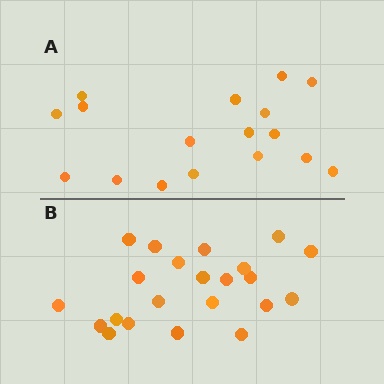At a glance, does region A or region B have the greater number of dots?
Region B (the bottom region) has more dots.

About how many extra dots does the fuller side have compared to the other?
Region B has about 5 more dots than region A.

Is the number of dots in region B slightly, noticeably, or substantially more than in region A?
Region B has noticeably more, but not dramatically so. The ratio is roughly 1.3 to 1.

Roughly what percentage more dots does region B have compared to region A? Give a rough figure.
About 30% more.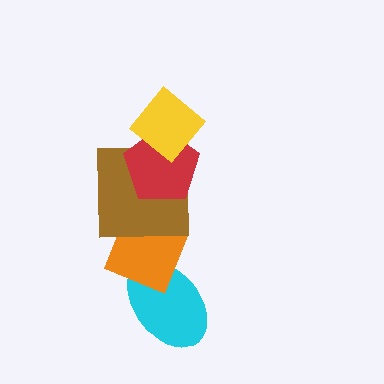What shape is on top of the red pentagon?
The yellow diamond is on top of the red pentagon.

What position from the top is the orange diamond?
The orange diamond is 4th from the top.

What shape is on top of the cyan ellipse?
The orange diamond is on top of the cyan ellipse.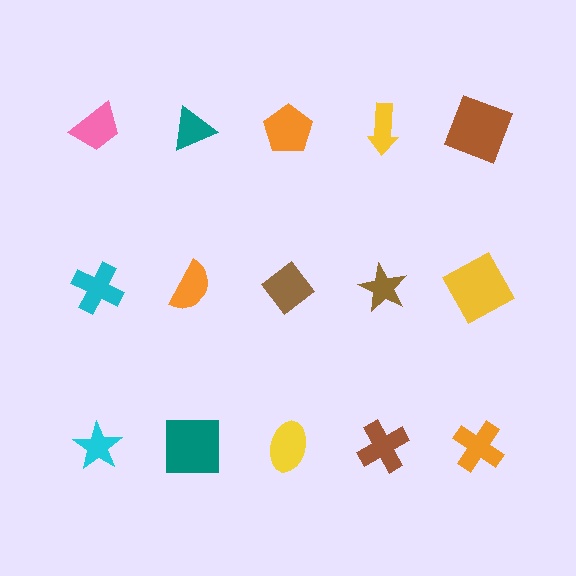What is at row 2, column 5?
A yellow square.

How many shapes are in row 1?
5 shapes.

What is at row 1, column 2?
A teal triangle.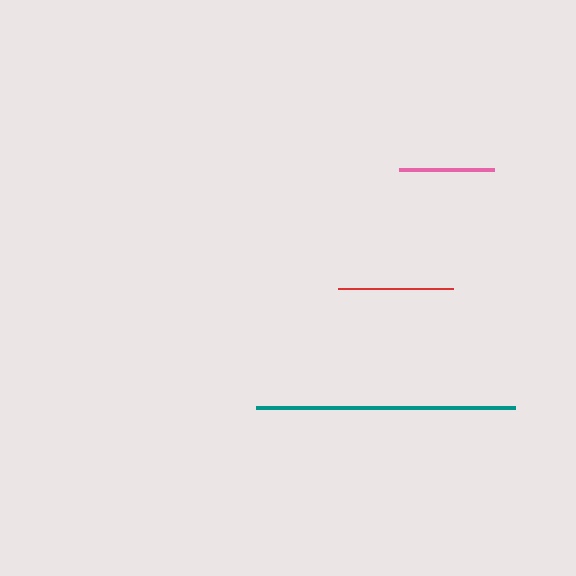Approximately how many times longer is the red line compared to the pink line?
The red line is approximately 1.2 times the length of the pink line.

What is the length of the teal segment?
The teal segment is approximately 259 pixels long.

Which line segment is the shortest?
The pink line is the shortest at approximately 95 pixels.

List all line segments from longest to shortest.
From longest to shortest: teal, red, pink.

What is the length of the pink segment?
The pink segment is approximately 95 pixels long.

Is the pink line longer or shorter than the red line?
The red line is longer than the pink line.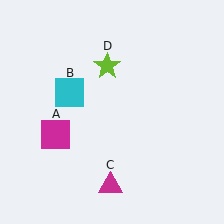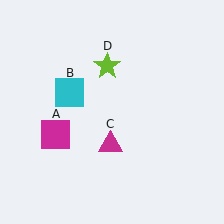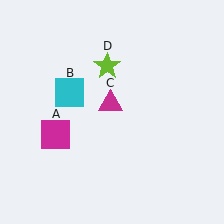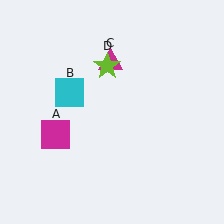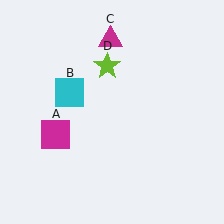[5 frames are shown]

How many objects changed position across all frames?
1 object changed position: magenta triangle (object C).